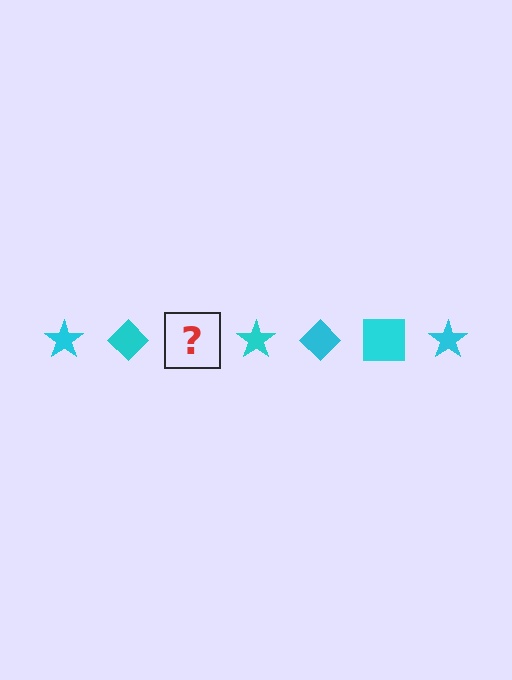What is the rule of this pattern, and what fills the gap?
The rule is that the pattern cycles through star, diamond, square shapes in cyan. The gap should be filled with a cyan square.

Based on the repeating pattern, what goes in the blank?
The blank should be a cyan square.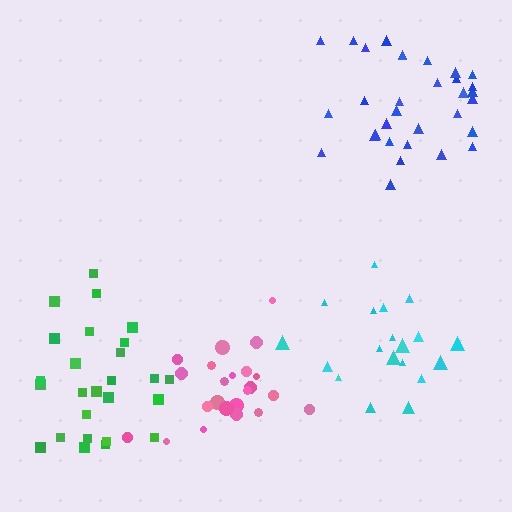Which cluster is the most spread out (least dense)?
Green.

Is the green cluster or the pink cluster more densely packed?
Pink.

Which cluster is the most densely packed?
Pink.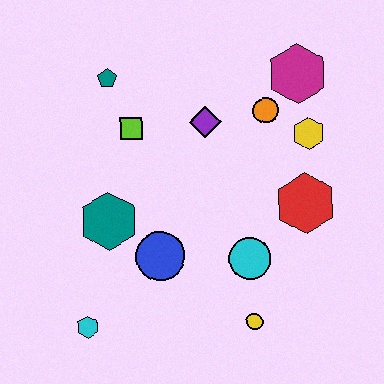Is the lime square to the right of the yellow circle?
No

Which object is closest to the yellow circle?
The cyan circle is closest to the yellow circle.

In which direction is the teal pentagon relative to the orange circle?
The teal pentagon is to the left of the orange circle.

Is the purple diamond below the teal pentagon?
Yes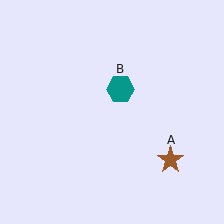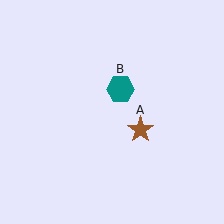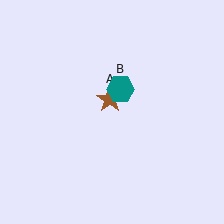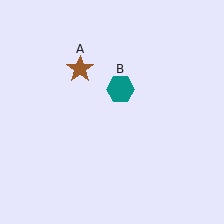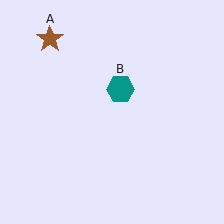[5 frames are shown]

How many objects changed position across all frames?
1 object changed position: brown star (object A).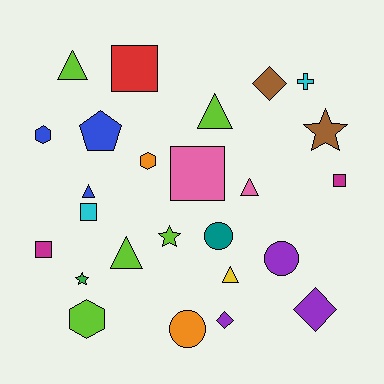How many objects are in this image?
There are 25 objects.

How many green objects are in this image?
There is 1 green object.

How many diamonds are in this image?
There are 3 diamonds.